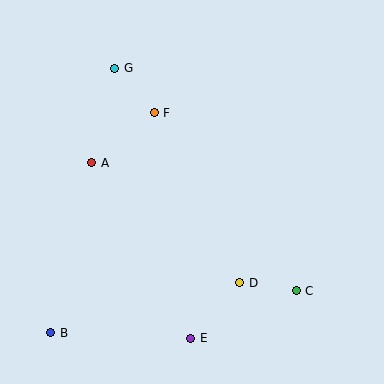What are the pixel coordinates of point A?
Point A is at (92, 163).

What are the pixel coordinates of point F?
Point F is at (154, 113).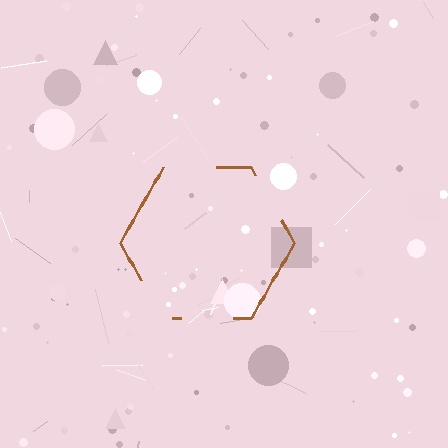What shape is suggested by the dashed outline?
The dashed outline suggests a hexagon.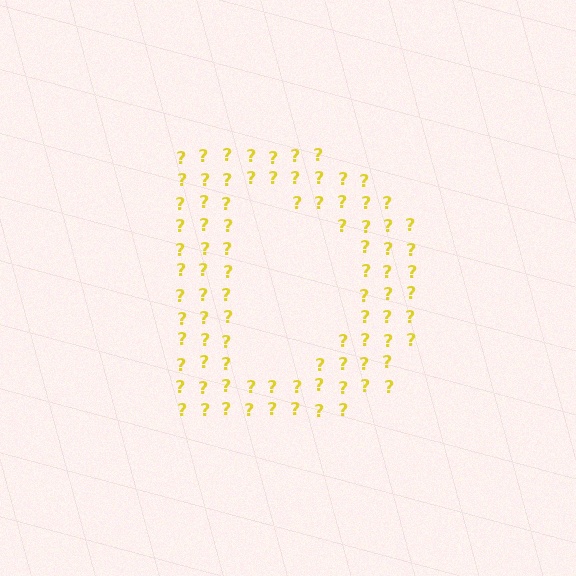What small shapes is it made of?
It is made of small question marks.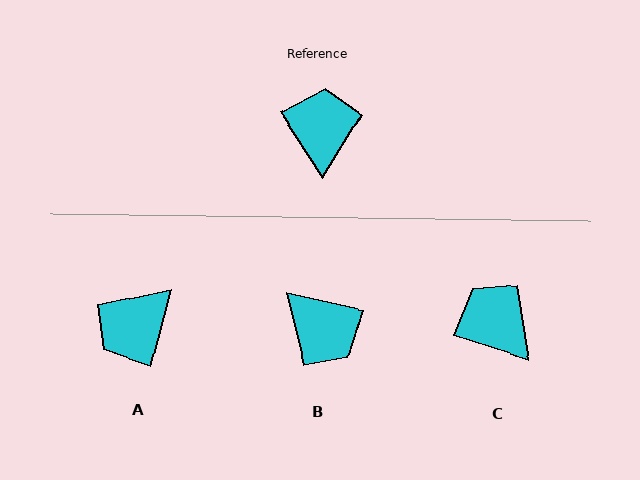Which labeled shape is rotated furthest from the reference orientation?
B, about 135 degrees away.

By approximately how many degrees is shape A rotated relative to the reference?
Approximately 133 degrees counter-clockwise.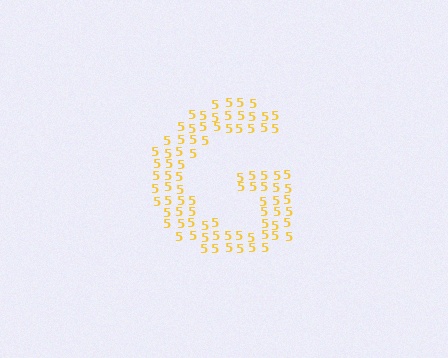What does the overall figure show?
The overall figure shows the letter G.